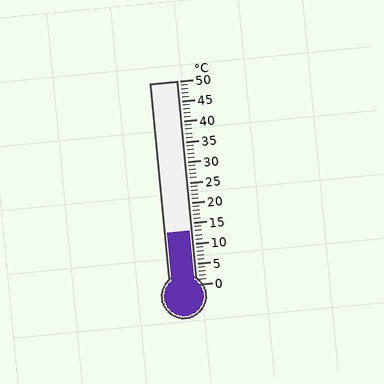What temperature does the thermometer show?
The thermometer shows approximately 13°C.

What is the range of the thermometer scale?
The thermometer scale ranges from 0°C to 50°C.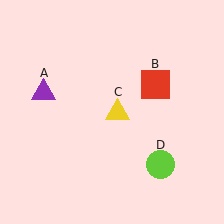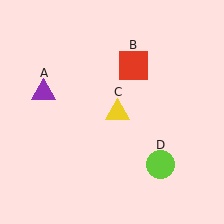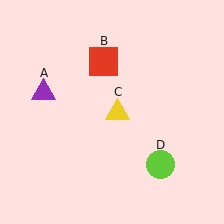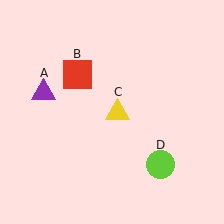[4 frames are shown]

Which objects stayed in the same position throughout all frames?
Purple triangle (object A) and yellow triangle (object C) and lime circle (object D) remained stationary.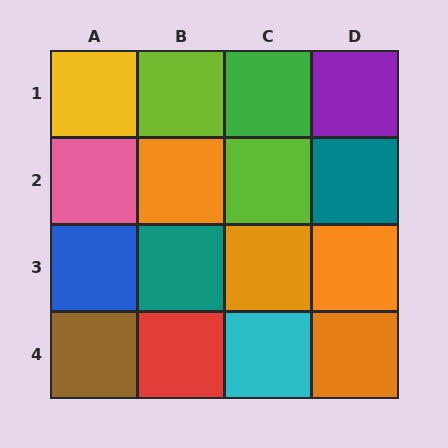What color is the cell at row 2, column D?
Teal.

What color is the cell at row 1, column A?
Yellow.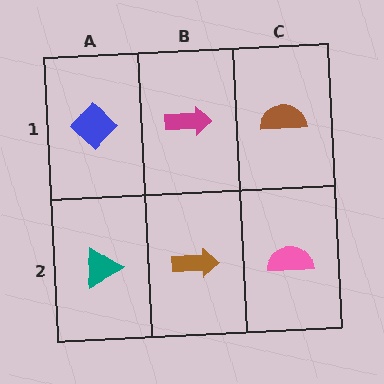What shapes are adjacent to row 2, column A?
A blue diamond (row 1, column A), a brown arrow (row 2, column B).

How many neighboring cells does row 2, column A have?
2.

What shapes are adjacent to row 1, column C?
A pink semicircle (row 2, column C), a magenta arrow (row 1, column B).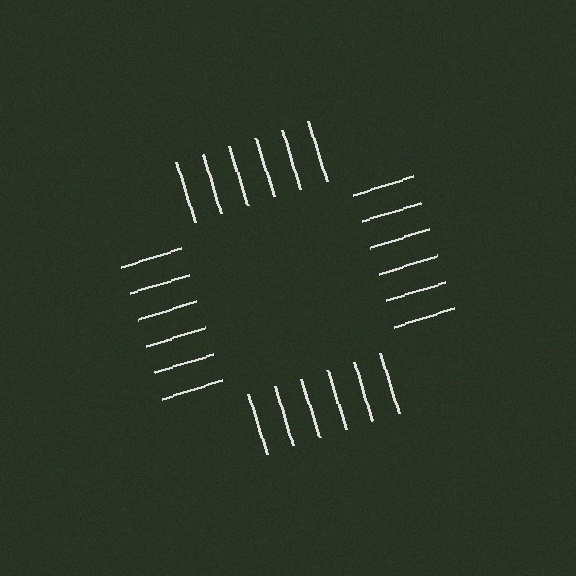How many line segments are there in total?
24 — 6 along each of the 4 edges.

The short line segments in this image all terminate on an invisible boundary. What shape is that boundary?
An illusory square — the line segments terminate on its edges but no continuous stroke is drawn.